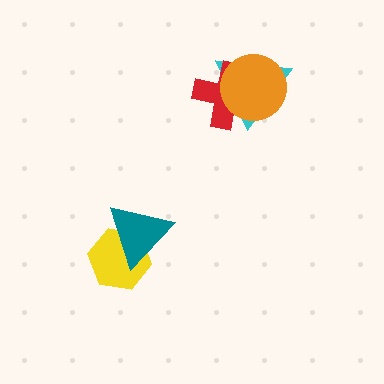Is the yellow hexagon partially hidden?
Yes, it is partially covered by another shape.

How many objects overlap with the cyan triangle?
2 objects overlap with the cyan triangle.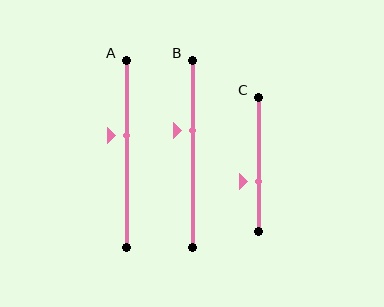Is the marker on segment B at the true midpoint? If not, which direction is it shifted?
No, the marker on segment B is shifted upward by about 12% of the segment length.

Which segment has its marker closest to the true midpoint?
Segment A has its marker closest to the true midpoint.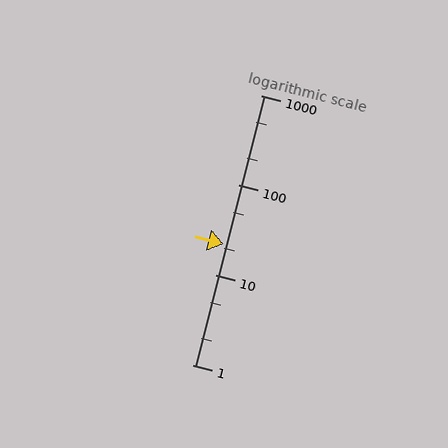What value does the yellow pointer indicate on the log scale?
The pointer indicates approximately 22.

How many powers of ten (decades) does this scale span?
The scale spans 3 decades, from 1 to 1000.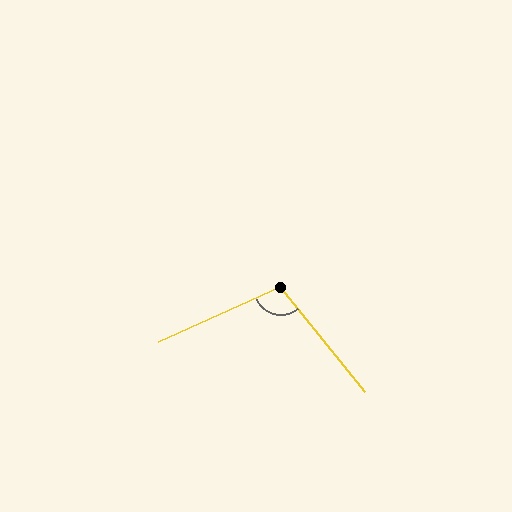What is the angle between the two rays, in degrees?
Approximately 105 degrees.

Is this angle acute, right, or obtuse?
It is obtuse.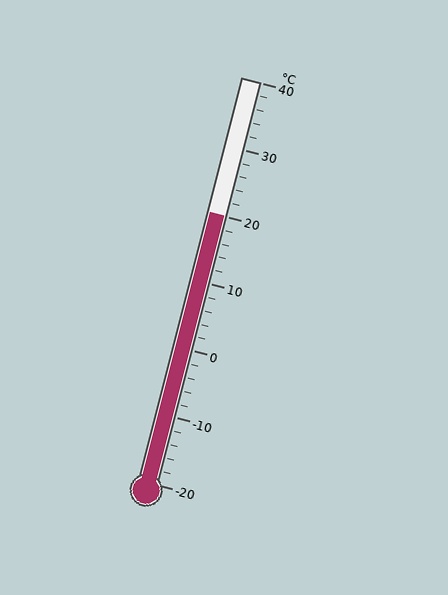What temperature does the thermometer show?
The thermometer shows approximately 20°C.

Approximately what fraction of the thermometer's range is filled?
The thermometer is filled to approximately 65% of its range.